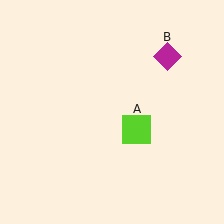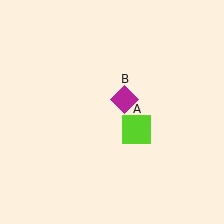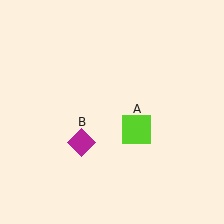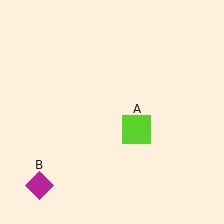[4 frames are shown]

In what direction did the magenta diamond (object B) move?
The magenta diamond (object B) moved down and to the left.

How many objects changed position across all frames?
1 object changed position: magenta diamond (object B).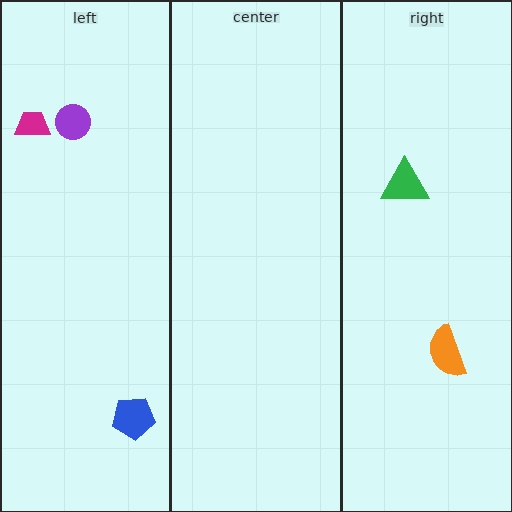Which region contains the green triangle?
The right region.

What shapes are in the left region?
The purple circle, the magenta trapezoid, the blue pentagon.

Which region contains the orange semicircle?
The right region.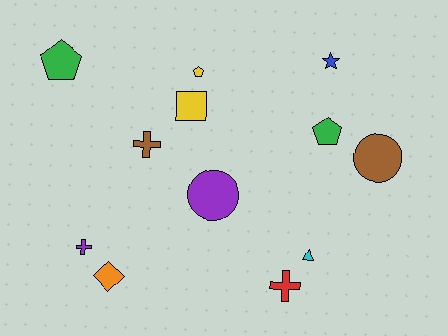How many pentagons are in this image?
There are 3 pentagons.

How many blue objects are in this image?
There is 1 blue object.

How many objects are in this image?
There are 12 objects.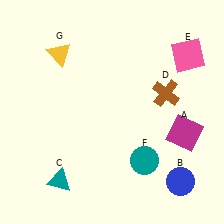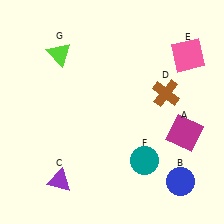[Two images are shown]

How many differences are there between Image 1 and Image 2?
There are 2 differences between the two images.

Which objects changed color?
C changed from teal to purple. G changed from yellow to lime.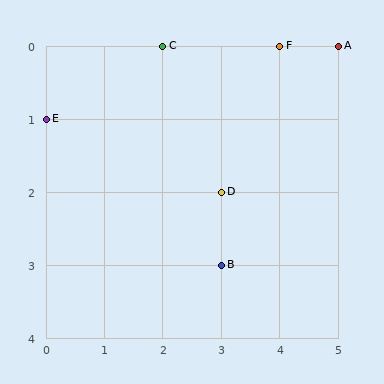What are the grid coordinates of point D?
Point D is at grid coordinates (3, 2).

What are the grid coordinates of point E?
Point E is at grid coordinates (0, 1).